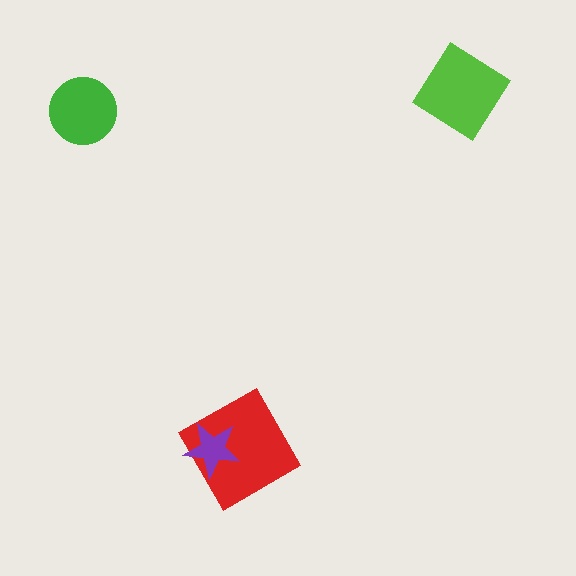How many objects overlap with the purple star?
1 object overlaps with the purple star.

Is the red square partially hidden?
Yes, it is partially covered by another shape.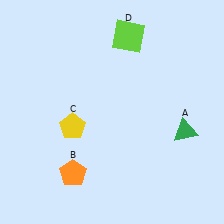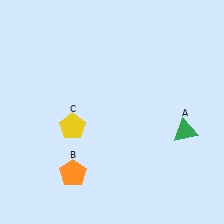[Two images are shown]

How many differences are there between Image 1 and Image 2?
There is 1 difference between the two images.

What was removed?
The lime square (D) was removed in Image 2.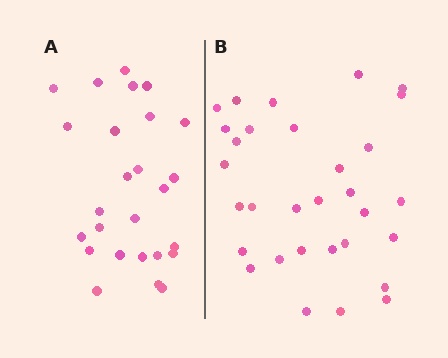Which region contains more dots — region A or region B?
Region B (the right region) has more dots.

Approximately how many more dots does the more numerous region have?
Region B has about 5 more dots than region A.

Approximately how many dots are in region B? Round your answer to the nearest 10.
About 30 dots. (The exact count is 31, which rounds to 30.)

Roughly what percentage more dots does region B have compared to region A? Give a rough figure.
About 20% more.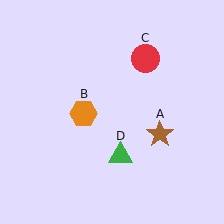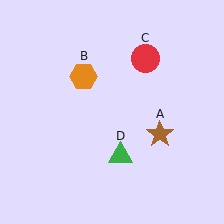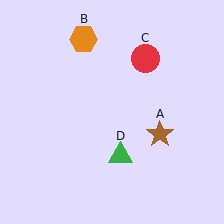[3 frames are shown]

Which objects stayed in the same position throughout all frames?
Brown star (object A) and red circle (object C) and green triangle (object D) remained stationary.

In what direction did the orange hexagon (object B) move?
The orange hexagon (object B) moved up.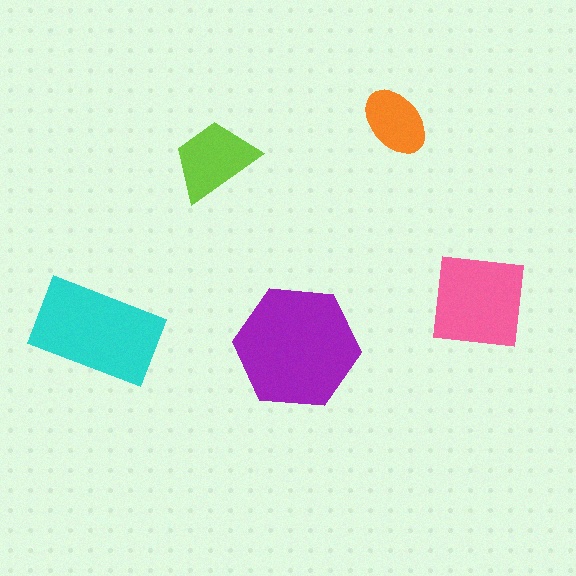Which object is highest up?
The orange ellipse is topmost.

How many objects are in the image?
There are 5 objects in the image.